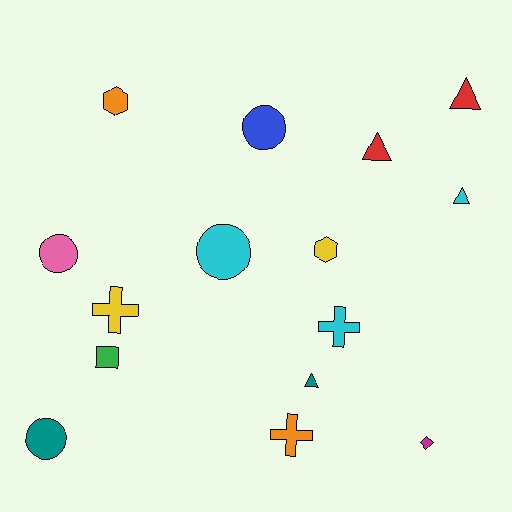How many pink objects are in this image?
There is 1 pink object.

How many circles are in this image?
There are 4 circles.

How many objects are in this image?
There are 15 objects.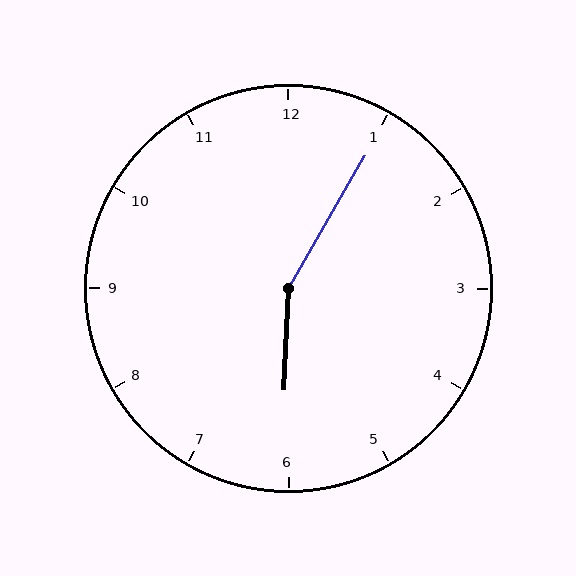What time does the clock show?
6:05.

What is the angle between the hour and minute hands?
Approximately 152 degrees.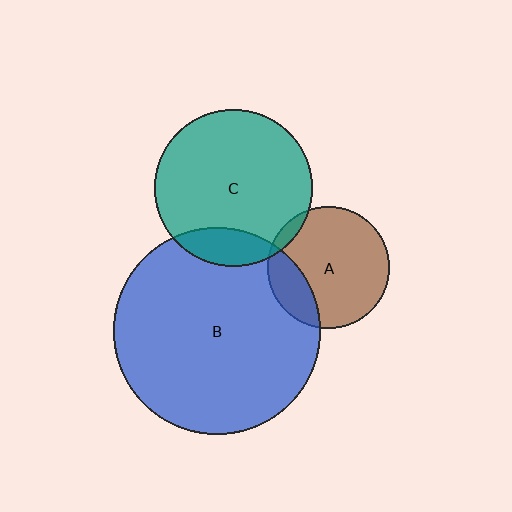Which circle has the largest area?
Circle B (blue).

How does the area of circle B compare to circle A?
Approximately 2.9 times.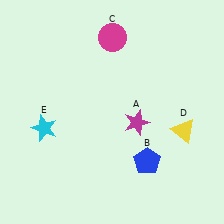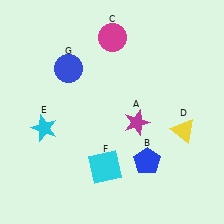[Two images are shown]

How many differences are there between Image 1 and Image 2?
There are 2 differences between the two images.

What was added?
A cyan square (F), a blue circle (G) were added in Image 2.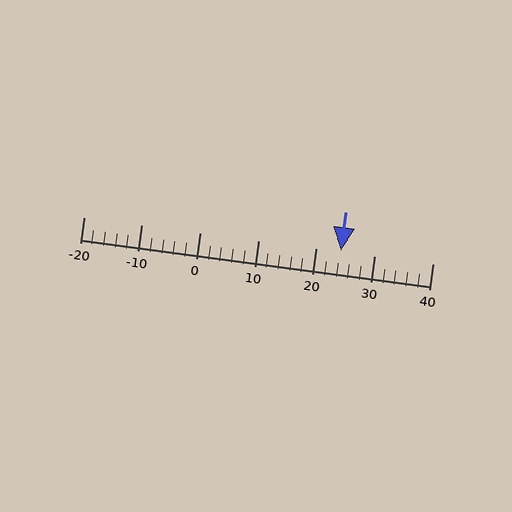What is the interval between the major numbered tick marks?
The major tick marks are spaced 10 units apart.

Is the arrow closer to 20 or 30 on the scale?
The arrow is closer to 20.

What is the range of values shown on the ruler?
The ruler shows values from -20 to 40.